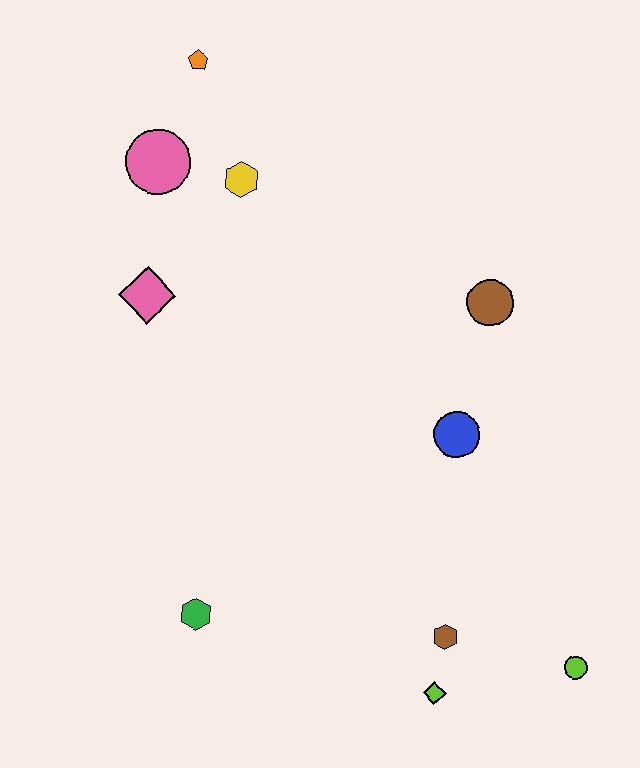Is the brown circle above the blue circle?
Yes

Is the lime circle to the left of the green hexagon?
No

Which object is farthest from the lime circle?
The orange pentagon is farthest from the lime circle.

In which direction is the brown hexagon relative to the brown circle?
The brown hexagon is below the brown circle.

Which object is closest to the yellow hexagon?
The pink circle is closest to the yellow hexagon.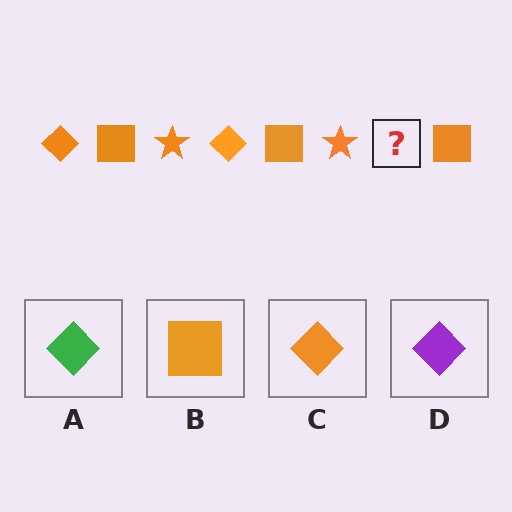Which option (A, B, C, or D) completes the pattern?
C.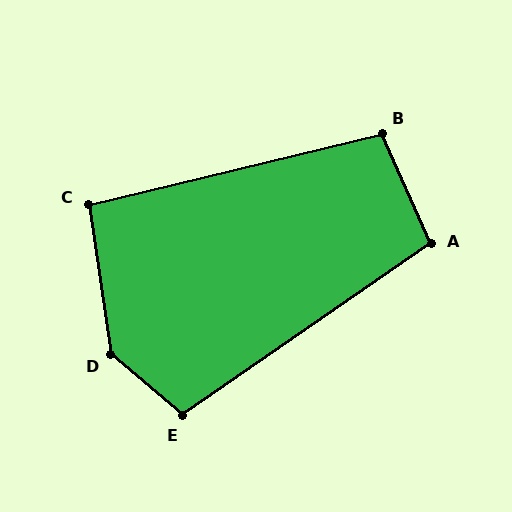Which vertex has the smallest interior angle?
C, at approximately 95 degrees.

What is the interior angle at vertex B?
Approximately 101 degrees (obtuse).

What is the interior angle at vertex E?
Approximately 105 degrees (obtuse).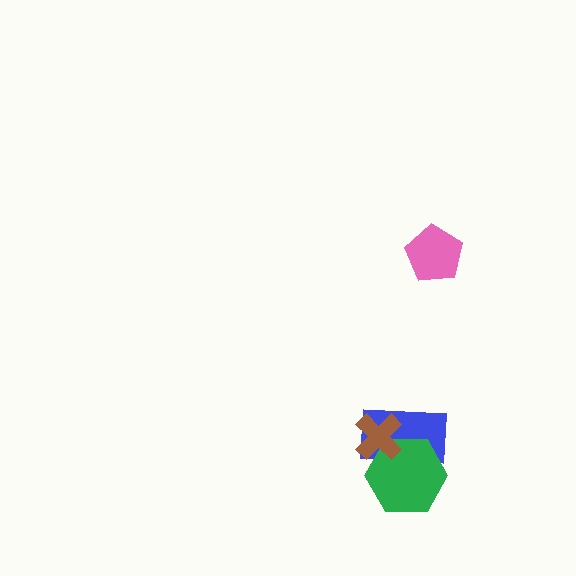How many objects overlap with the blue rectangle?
2 objects overlap with the blue rectangle.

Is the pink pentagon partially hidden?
No, no other shape covers it.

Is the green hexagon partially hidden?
Yes, it is partially covered by another shape.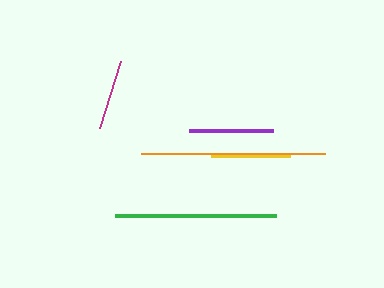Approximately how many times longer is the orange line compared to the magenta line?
The orange line is approximately 2.6 times the length of the magenta line.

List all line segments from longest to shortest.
From longest to shortest: orange, green, purple, yellow, magenta.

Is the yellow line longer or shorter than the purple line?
The purple line is longer than the yellow line.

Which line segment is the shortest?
The magenta line is the shortest at approximately 70 pixels.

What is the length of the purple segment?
The purple segment is approximately 84 pixels long.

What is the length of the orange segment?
The orange segment is approximately 185 pixels long.